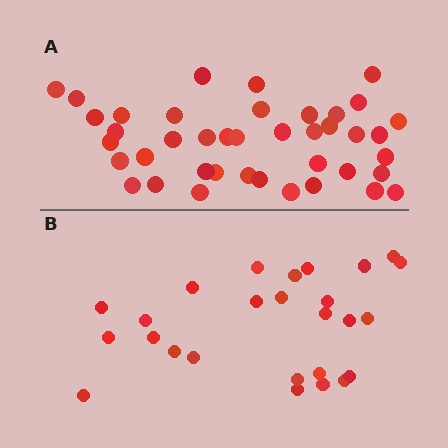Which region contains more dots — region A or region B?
Region A (the top region) has more dots.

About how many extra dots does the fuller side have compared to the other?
Region A has approximately 15 more dots than region B.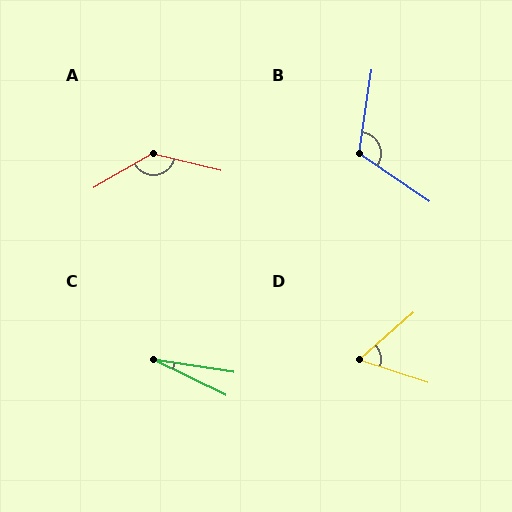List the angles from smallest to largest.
C (17°), D (59°), B (116°), A (136°).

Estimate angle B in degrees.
Approximately 116 degrees.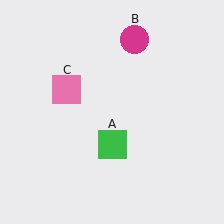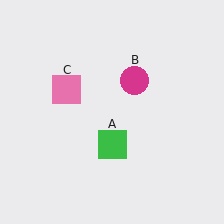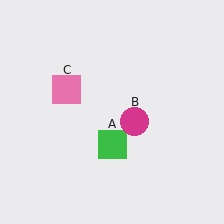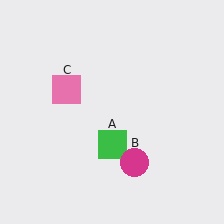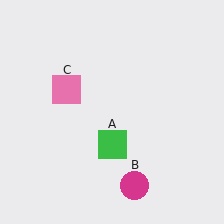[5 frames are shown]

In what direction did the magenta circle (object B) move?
The magenta circle (object B) moved down.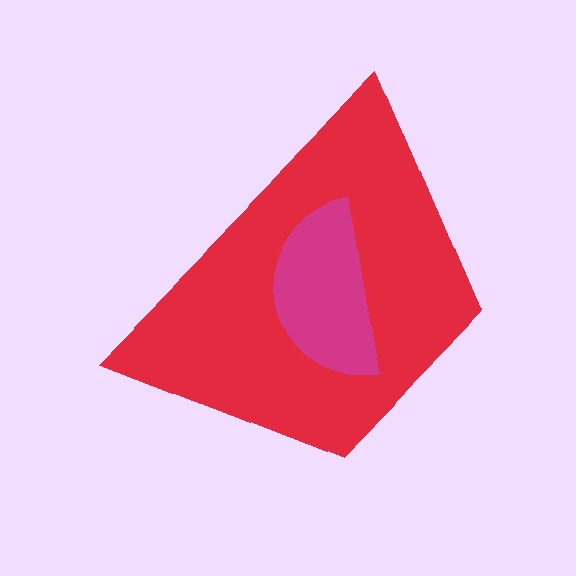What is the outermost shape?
The red trapezoid.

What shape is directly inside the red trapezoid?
The magenta semicircle.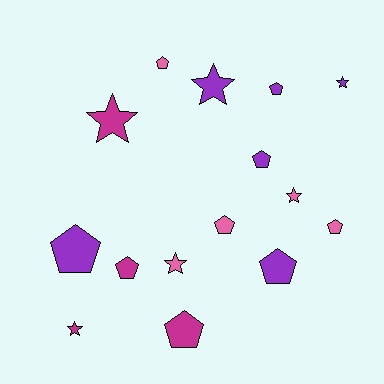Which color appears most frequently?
Purple, with 6 objects.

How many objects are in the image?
There are 15 objects.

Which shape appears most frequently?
Pentagon, with 9 objects.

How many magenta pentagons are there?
There are 2 magenta pentagons.